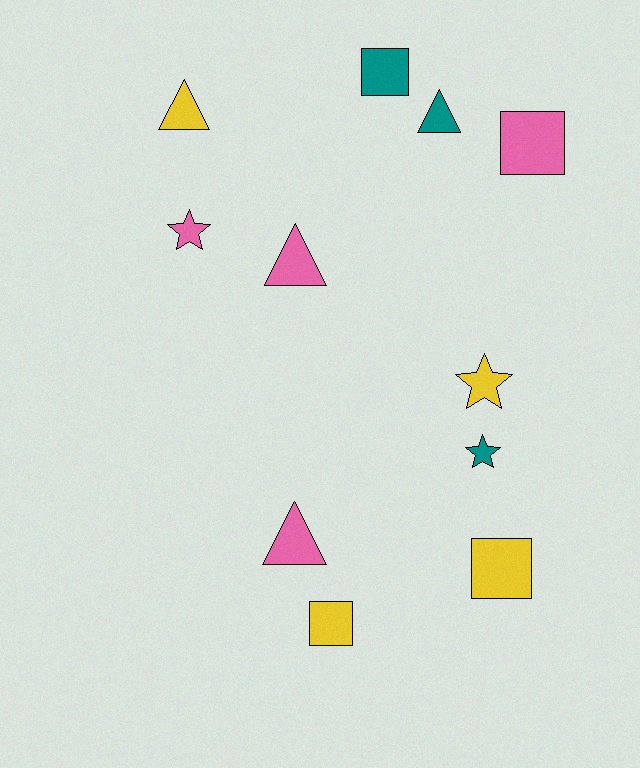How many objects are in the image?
There are 11 objects.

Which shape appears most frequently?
Square, with 4 objects.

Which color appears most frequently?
Yellow, with 4 objects.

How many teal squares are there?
There is 1 teal square.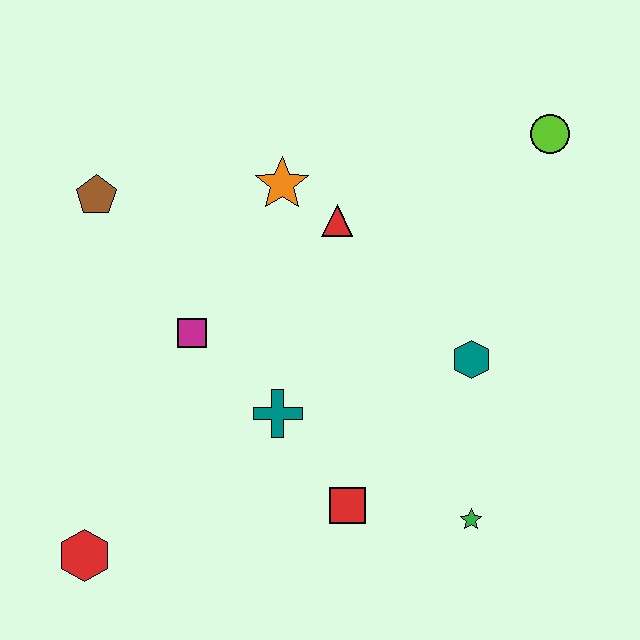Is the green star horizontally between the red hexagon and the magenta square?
No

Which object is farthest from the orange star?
The red hexagon is farthest from the orange star.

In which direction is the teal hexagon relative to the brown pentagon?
The teal hexagon is to the right of the brown pentagon.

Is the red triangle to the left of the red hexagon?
No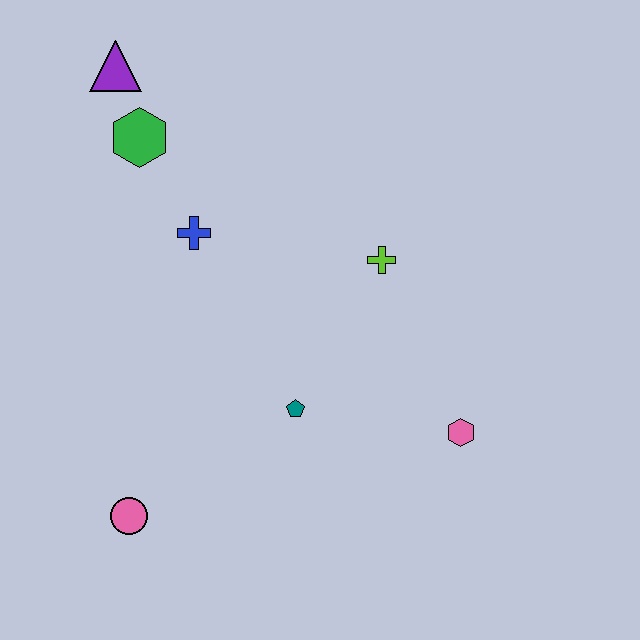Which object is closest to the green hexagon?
The purple triangle is closest to the green hexagon.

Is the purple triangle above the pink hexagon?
Yes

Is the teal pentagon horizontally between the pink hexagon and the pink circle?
Yes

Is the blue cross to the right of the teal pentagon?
No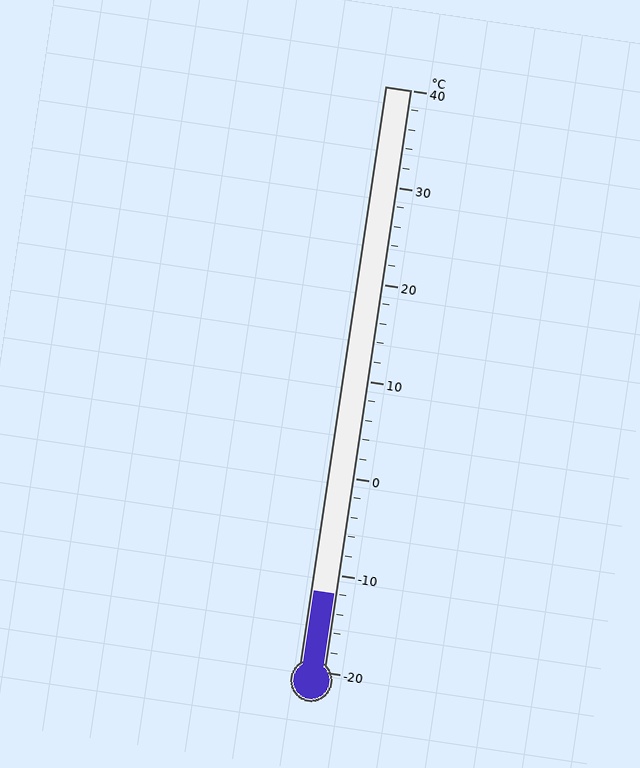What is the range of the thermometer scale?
The thermometer scale ranges from -20°C to 40°C.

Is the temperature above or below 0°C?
The temperature is below 0°C.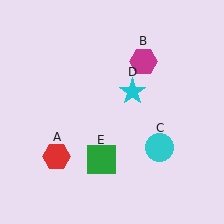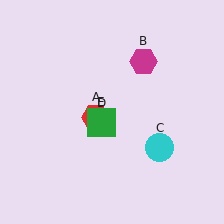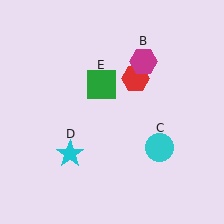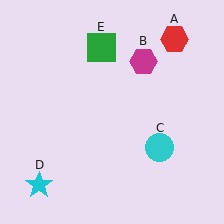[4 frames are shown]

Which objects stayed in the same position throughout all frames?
Magenta hexagon (object B) and cyan circle (object C) remained stationary.